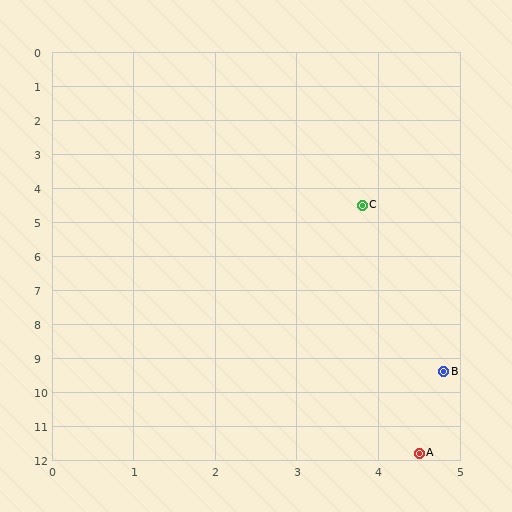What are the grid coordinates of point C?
Point C is at approximately (3.8, 4.5).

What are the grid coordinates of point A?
Point A is at approximately (4.5, 11.8).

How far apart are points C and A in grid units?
Points C and A are about 7.3 grid units apart.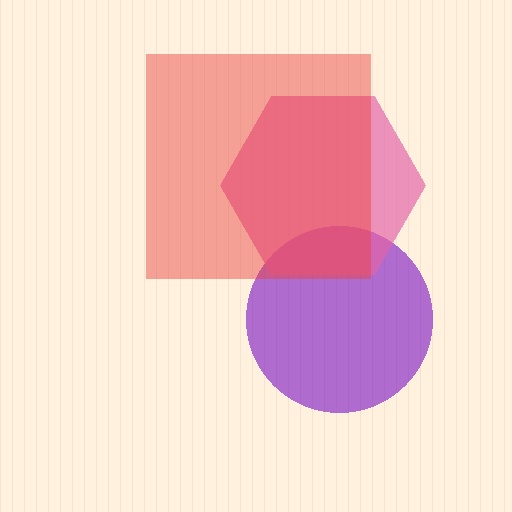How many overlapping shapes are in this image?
There are 3 overlapping shapes in the image.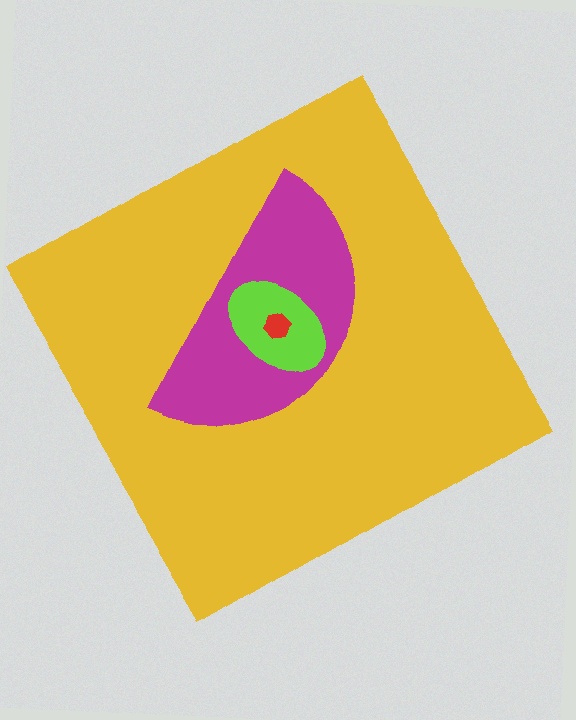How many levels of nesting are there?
4.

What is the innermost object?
The red hexagon.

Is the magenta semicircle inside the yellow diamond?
Yes.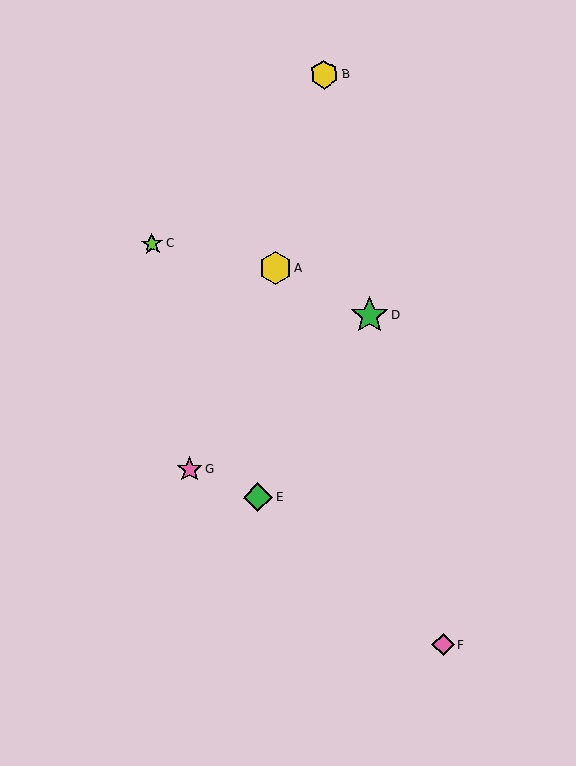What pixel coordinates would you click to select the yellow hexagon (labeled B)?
Click at (324, 74) to select the yellow hexagon B.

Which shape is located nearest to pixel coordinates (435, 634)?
The pink diamond (labeled F) at (443, 645) is nearest to that location.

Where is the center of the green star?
The center of the green star is at (370, 316).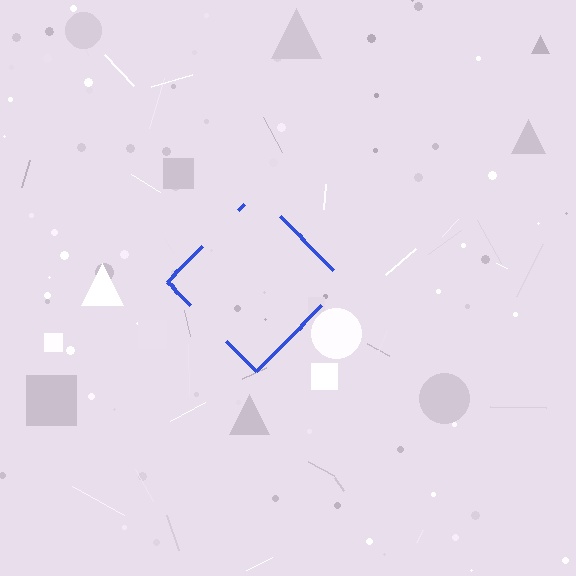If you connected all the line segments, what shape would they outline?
They would outline a diamond.